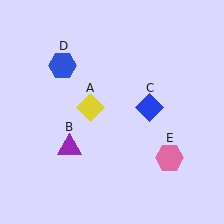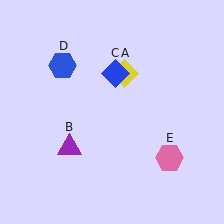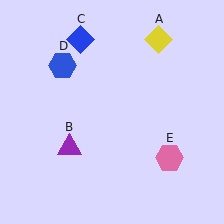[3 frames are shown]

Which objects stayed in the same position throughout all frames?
Purple triangle (object B) and blue hexagon (object D) and pink hexagon (object E) remained stationary.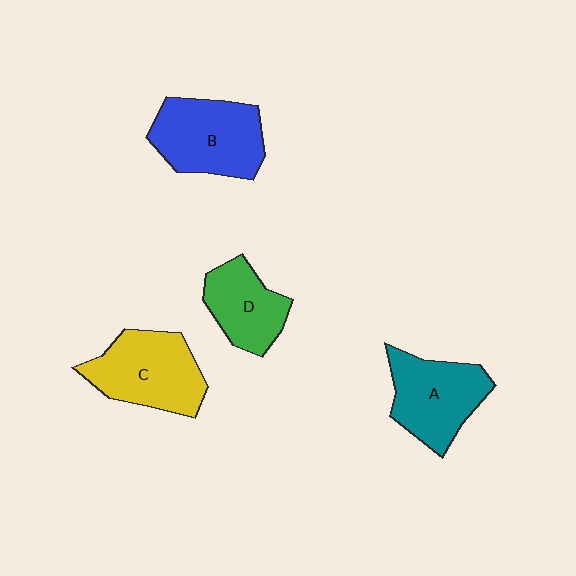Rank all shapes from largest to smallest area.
From largest to smallest: B (blue), C (yellow), A (teal), D (green).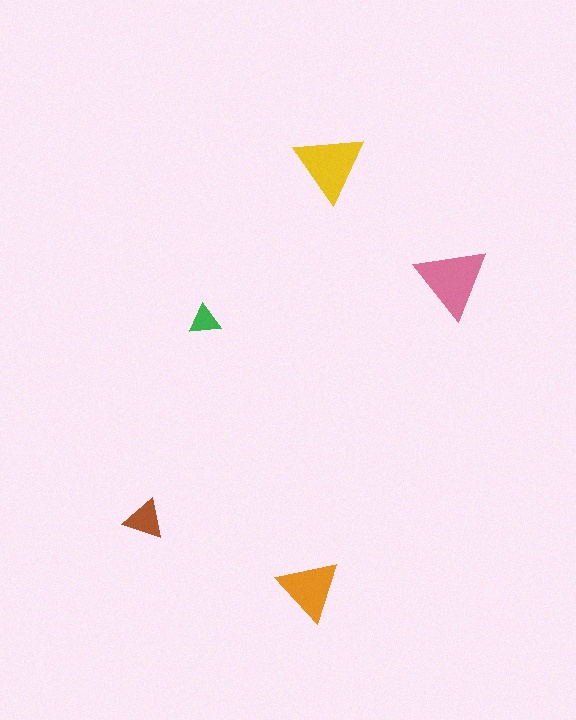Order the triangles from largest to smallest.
the pink one, the yellow one, the orange one, the brown one, the green one.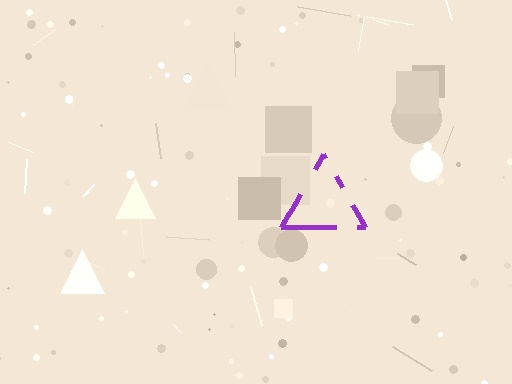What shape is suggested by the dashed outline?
The dashed outline suggests a triangle.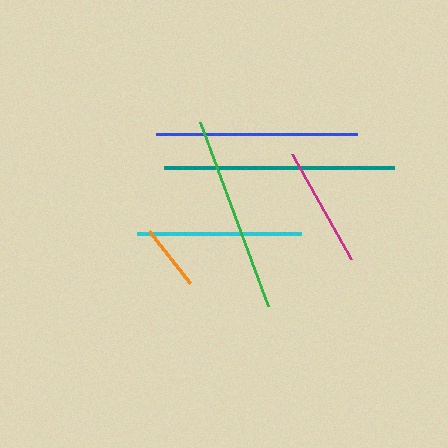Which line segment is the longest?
The teal line is the longest at approximately 230 pixels.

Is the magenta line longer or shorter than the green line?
The green line is longer than the magenta line.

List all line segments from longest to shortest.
From longest to shortest: teal, blue, green, cyan, magenta, orange.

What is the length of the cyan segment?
The cyan segment is approximately 164 pixels long.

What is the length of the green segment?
The green segment is approximately 196 pixels long.